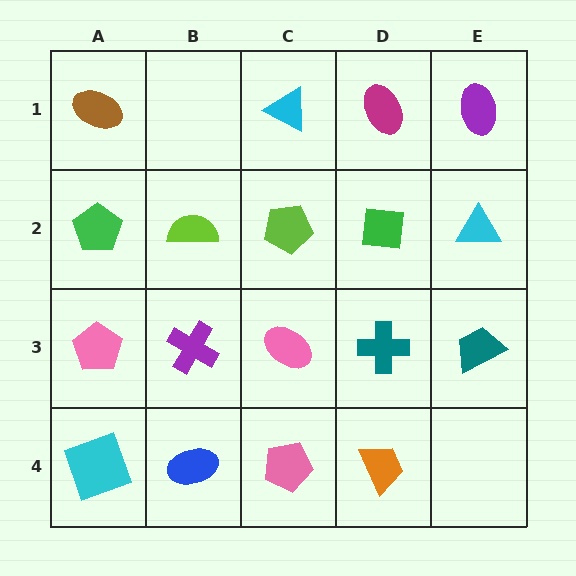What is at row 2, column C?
A lime pentagon.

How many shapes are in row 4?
4 shapes.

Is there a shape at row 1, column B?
No, that cell is empty.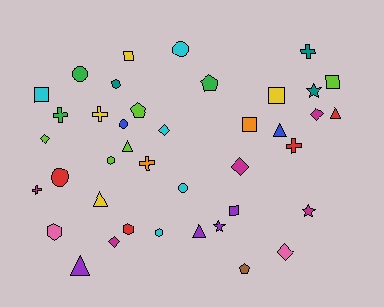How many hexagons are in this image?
There are 5 hexagons.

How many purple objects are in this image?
There are 4 purple objects.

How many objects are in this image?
There are 40 objects.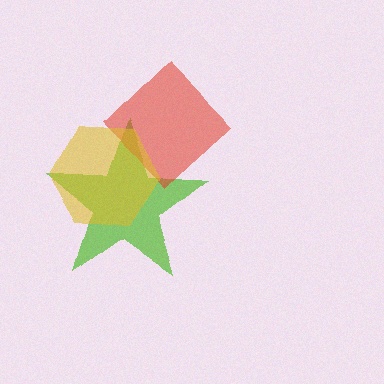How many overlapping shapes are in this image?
There are 3 overlapping shapes in the image.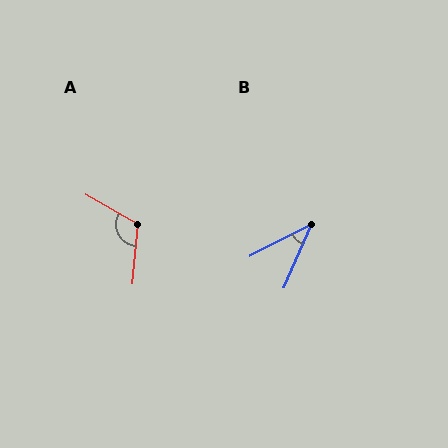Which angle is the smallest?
B, at approximately 39 degrees.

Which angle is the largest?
A, at approximately 114 degrees.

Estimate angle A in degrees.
Approximately 114 degrees.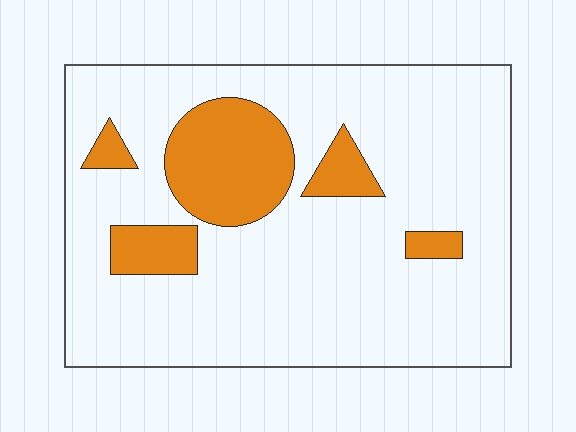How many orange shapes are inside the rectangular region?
5.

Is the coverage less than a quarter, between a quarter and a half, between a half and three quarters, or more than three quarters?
Less than a quarter.